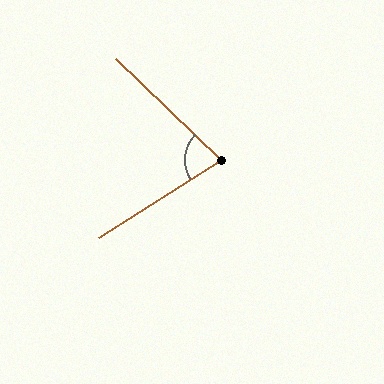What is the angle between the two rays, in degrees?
Approximately 77 degrees.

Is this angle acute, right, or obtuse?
It is acute.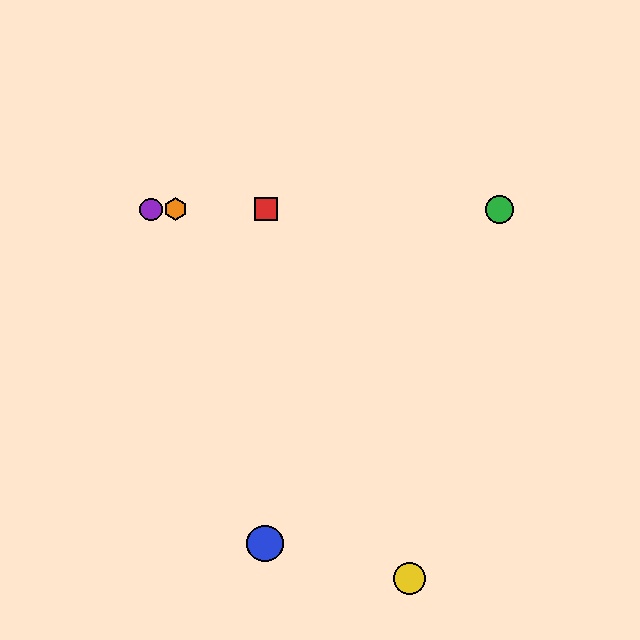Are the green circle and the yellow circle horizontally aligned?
No, the green circle is at y≈209 and the yellow circle is at y≈578.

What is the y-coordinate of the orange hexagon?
The orange hexagon is at y≈209.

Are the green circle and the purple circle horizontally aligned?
Yes, both are at y≈209.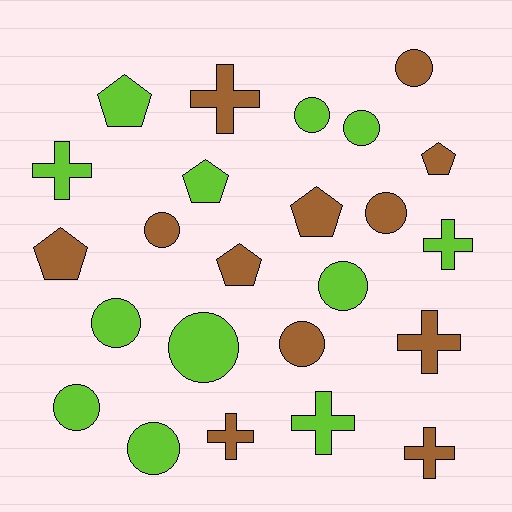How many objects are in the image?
There are 24 objects.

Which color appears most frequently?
Lime, with 12 objects.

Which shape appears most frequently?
Circle, with 11 objects.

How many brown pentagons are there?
There are 4 brown pentagons.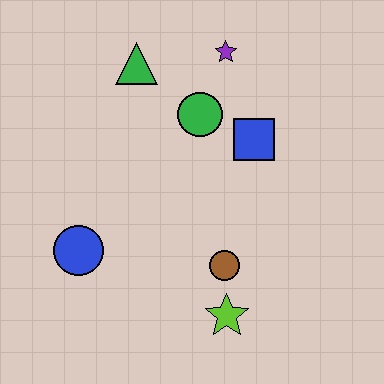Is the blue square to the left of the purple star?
No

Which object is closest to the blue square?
The green circle is closest to the blue square.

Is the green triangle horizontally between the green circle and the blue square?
No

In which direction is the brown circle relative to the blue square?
The brown circle is below the blue square.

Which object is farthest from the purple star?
The lime star is farthest from the purple star.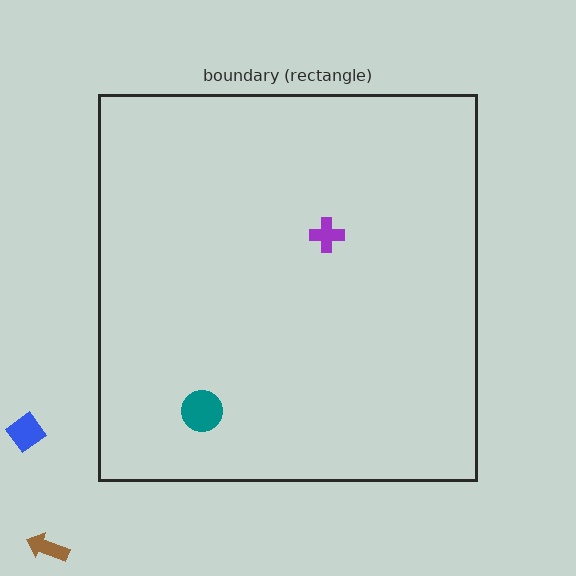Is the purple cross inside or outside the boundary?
Inside.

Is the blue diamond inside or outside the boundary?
Outside.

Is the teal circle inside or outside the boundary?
Inside.